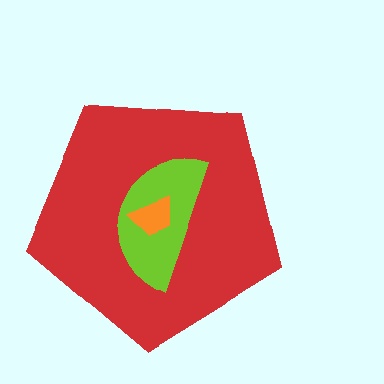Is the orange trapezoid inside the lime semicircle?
Yes.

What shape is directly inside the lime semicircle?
The orange trapezoid.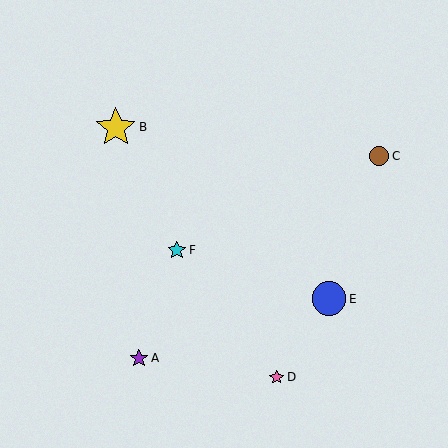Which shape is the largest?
The yellow star (labeled B) is the largest.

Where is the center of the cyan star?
The center of the cyan star is at (177, 250).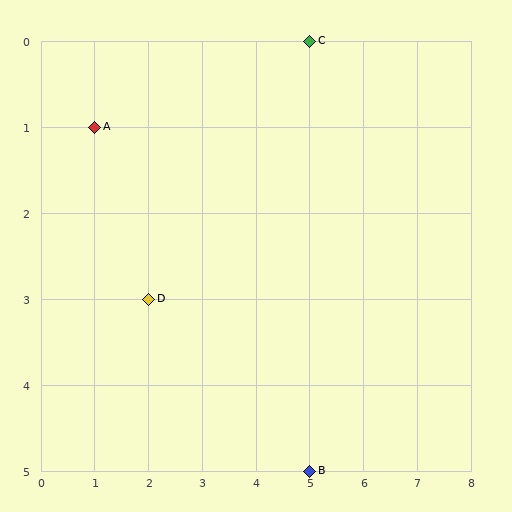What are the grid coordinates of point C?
Point C is at grid coordinates (5, 0).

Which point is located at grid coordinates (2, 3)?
Point D is at (2, 3).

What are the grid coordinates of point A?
Point A is at grid coordinates (1, 1).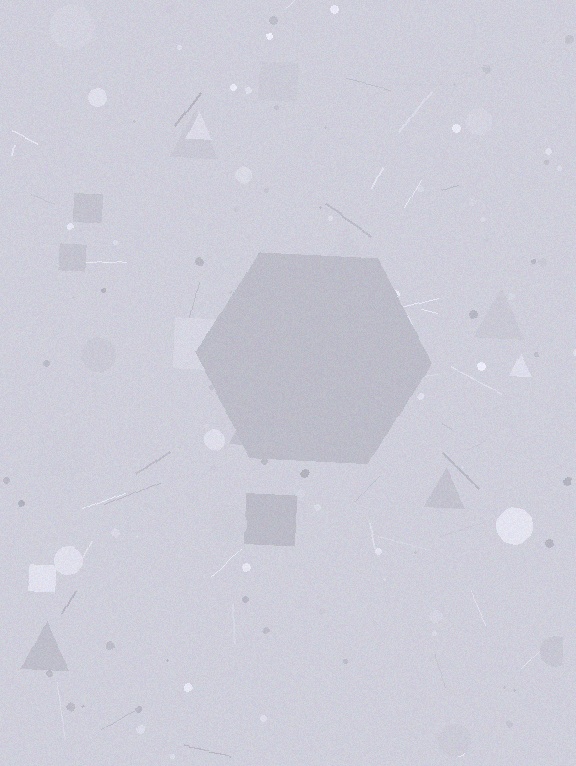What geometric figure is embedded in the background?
A hexagon is embedded in the background.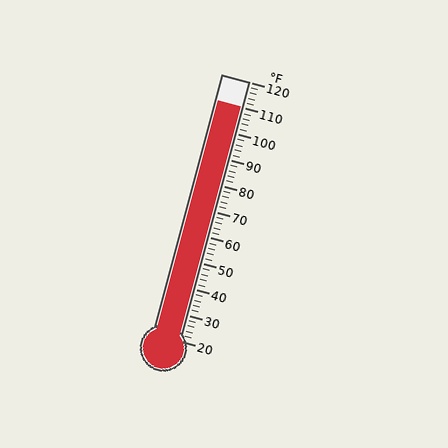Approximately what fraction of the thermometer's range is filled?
The thermometer is filled to approximately 90% of its range.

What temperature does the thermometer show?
The thermometer shows approximately 110°F.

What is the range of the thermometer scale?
The thermometer scale ranges from 20°F to 120°F.